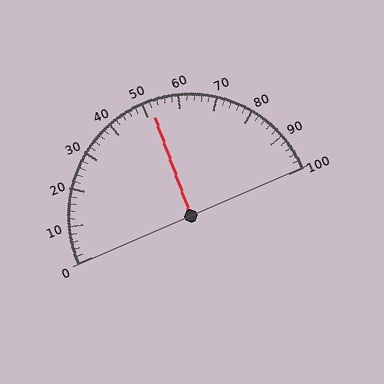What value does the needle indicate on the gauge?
The needle indicates approximately 52.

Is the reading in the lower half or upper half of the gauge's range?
The reading is in the upper half of the range (0 to 100).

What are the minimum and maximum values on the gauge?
The gauge ranges from 0 to 100.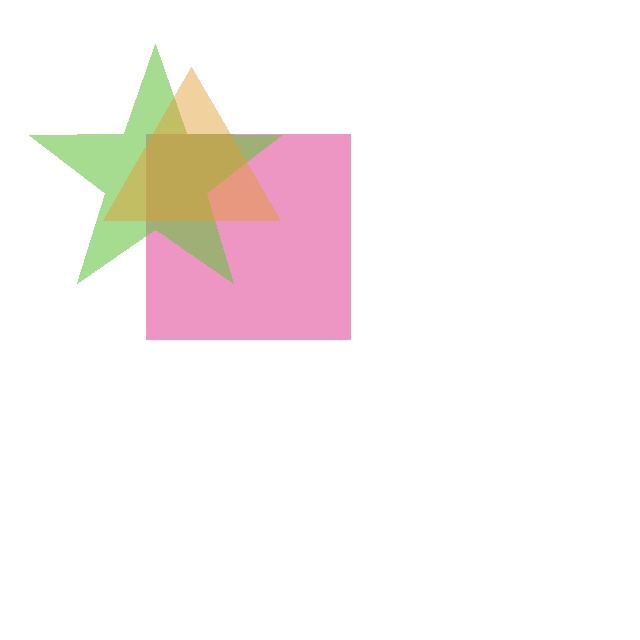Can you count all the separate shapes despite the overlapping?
Yes, there are 3 separate shapes.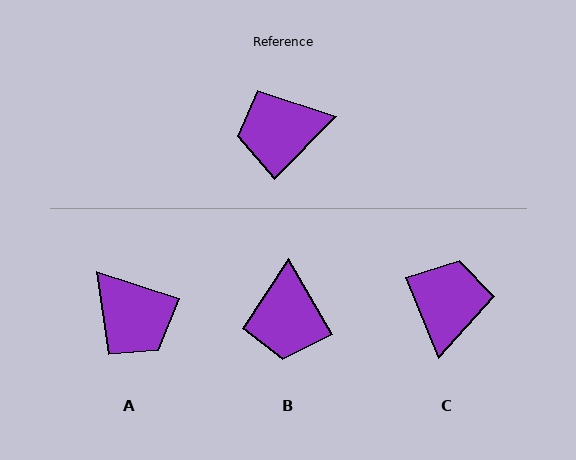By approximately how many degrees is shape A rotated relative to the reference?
Approximately 117 degrees counter-clockwise.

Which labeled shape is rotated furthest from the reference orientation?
A, about 117 degrees away.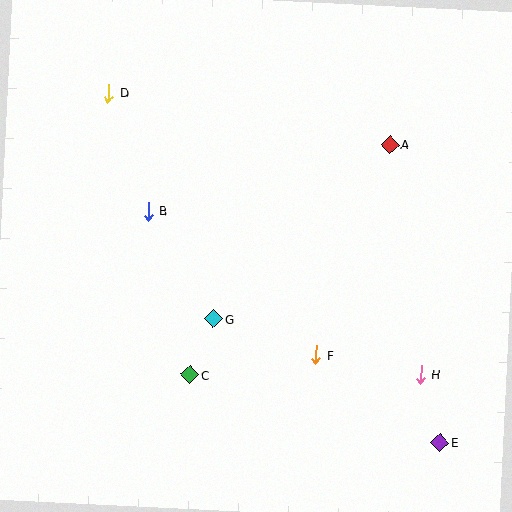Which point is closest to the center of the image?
Point G at (214, 319) is closest to the center.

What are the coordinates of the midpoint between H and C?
The midpoint between H and C is at (305, 375).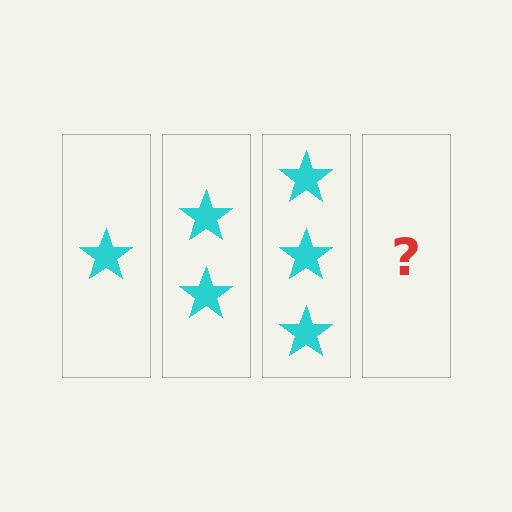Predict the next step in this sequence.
The next step is 4 stars.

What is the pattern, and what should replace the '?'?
The pattern is that each step adds one more star. The '?' should be 4 stars.